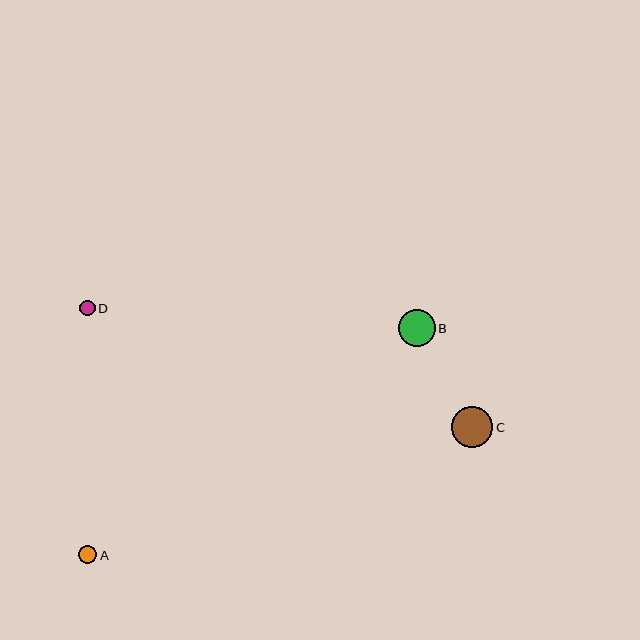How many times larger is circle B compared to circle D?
Circle B is approximately 2.4 times the size of circle D.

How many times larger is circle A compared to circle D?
Circle A is approximately 1.2 times the size of circle D.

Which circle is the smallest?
Circle D is the smallest with a size of approximately 15 pixels.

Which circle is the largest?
Circle C is the largest with a size of approximately 41 pixels.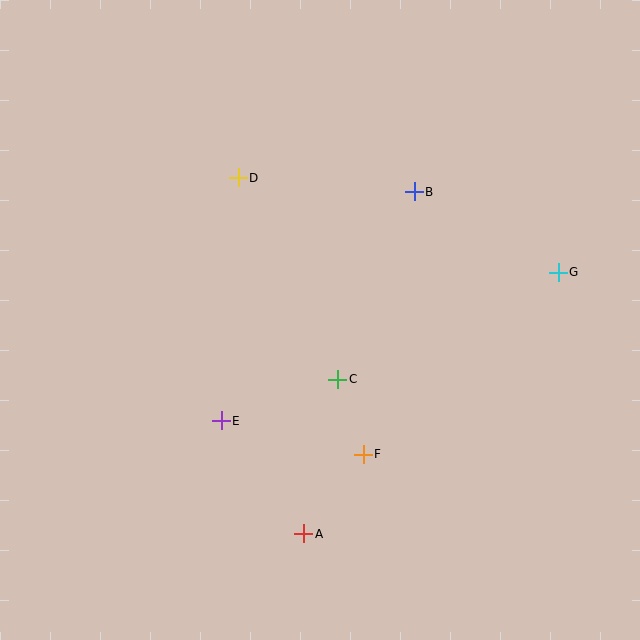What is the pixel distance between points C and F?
The distance between C and F is 79 pixels.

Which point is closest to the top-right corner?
Point G is closest to the top-right corner.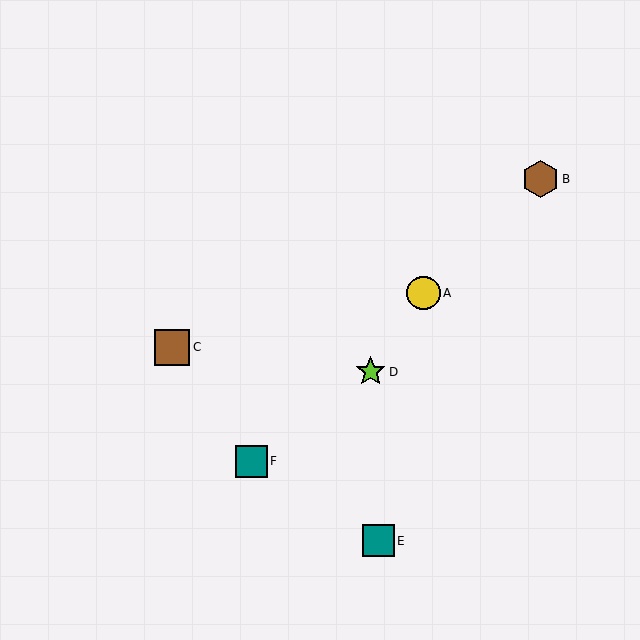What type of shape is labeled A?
Shape A is a yellow circle.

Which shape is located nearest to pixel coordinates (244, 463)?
The teal square (labeled F) at (251, 461) is nearest to that location.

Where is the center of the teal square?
The center of the teal square is at (251, 461).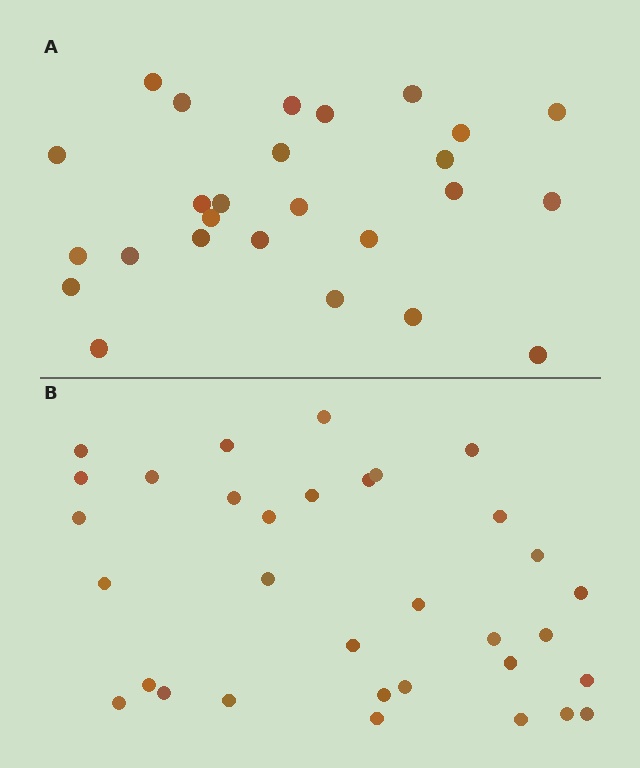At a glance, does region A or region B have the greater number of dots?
Region B (the bottom region) has more dots.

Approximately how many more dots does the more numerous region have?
Region B has roughly 8 or so more dots than region A.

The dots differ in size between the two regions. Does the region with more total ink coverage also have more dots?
No. Region A has more total ink coverage because its dots are larger, but region B actually contains more individual dots. Total area can be misleading — the number of items is what matters here.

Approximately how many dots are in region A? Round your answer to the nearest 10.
About 30 dots. (The exact count is 26, which rounds to 30.)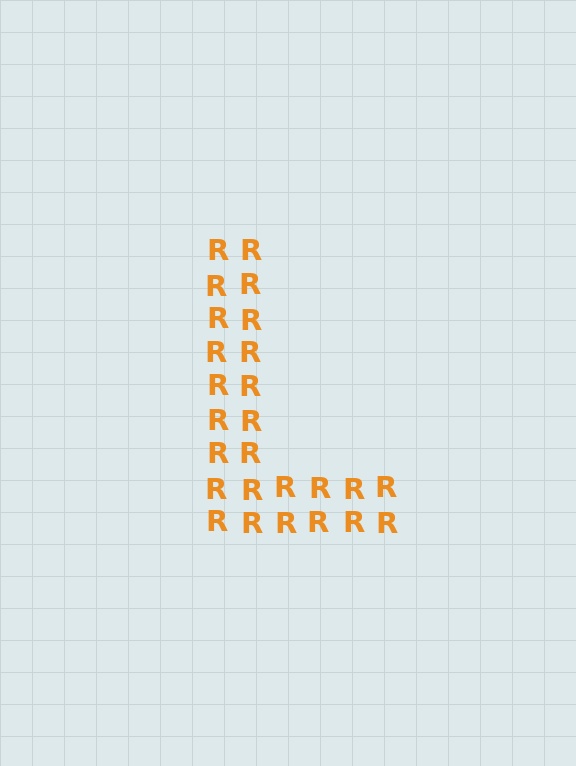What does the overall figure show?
The overall figure shows the letter L.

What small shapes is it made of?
It is made of small letter R's.